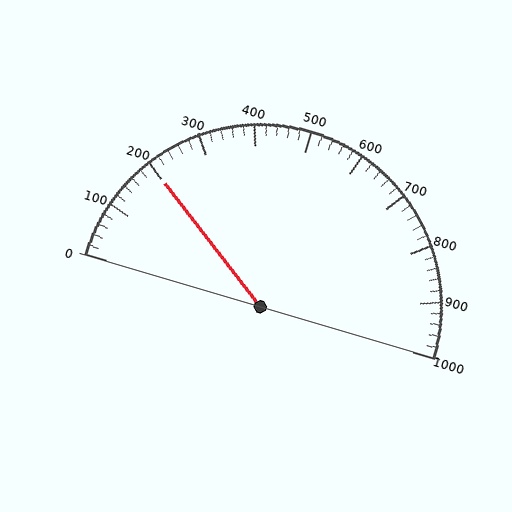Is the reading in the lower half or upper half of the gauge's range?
The reading is in the lower half of the range (0 to 1000).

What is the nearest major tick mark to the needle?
The nearest major tick mark is 200.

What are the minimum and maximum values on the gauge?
The gauge ranges from 0 to 1000.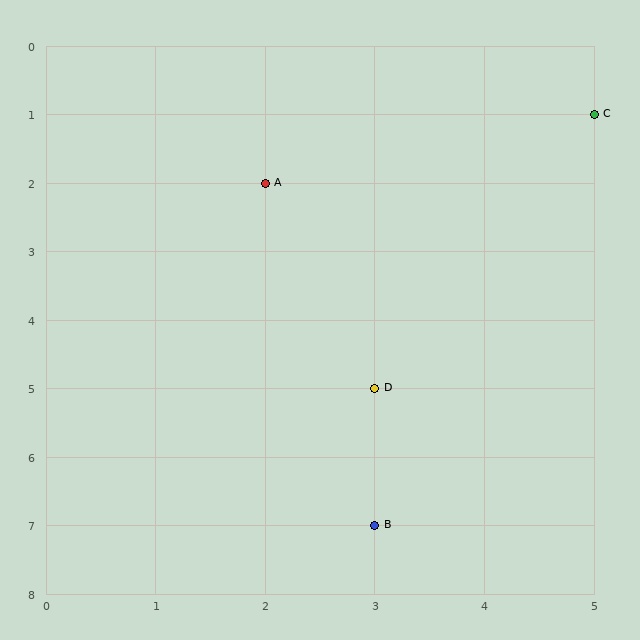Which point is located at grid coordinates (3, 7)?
Point B is at (3, 7).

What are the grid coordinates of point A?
Point A is at grid coordinates (2, 2).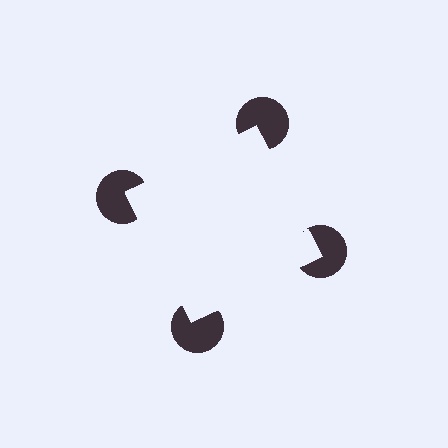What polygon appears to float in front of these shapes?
An illusory square — its edges are inferred from the aligned wedge cuts in the pac-man discs, not physically drawn.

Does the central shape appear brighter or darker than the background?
It typically appears slightly brighter than the background, even though no actual brightness change is drawn.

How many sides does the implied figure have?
4 sides.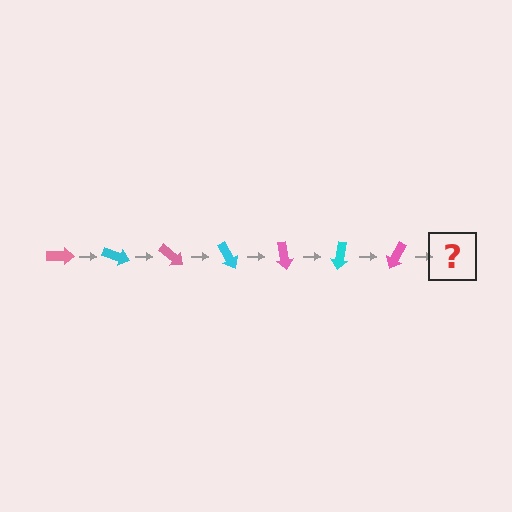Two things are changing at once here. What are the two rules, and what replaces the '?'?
The two rules are that it rotates 20 degrees each step and the color cycles through pink and cyan. The '?' should be a cyan arrow, rotated 140 degrees from the start.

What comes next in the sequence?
The next element should be a cyan arrow, rotated 140 degrees from the start.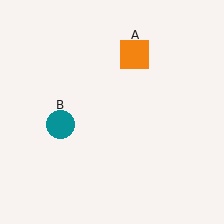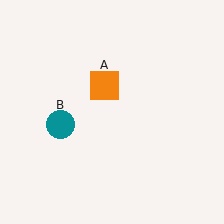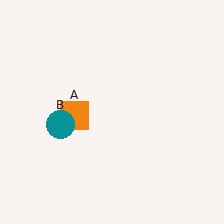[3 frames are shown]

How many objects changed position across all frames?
1 object changed position: orange square (object A).